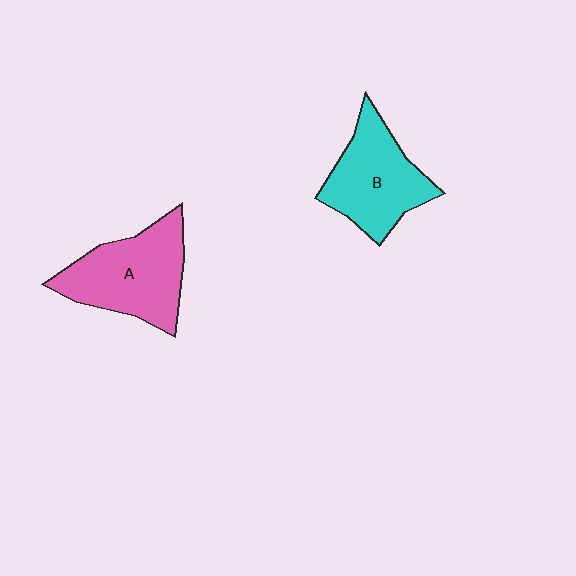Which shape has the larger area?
Shape A (pink).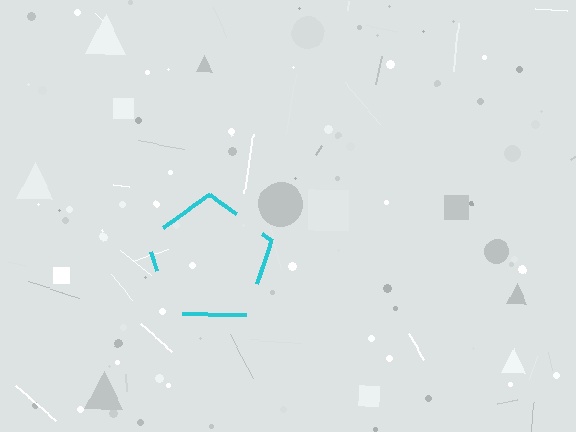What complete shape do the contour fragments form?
The contour fragments form a pentagon.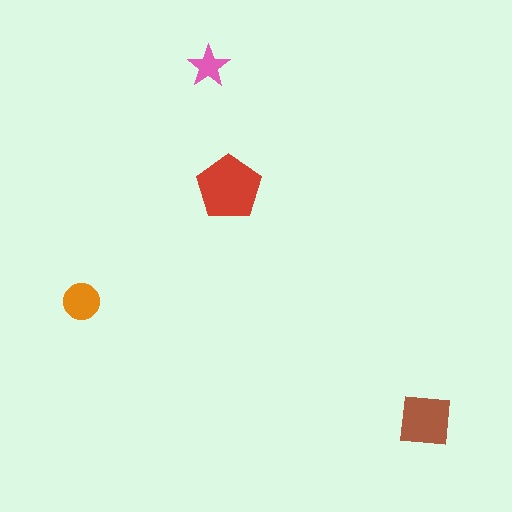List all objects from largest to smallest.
The red pentagon, the brown square, the orange circle, the pink star.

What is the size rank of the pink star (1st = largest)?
4th.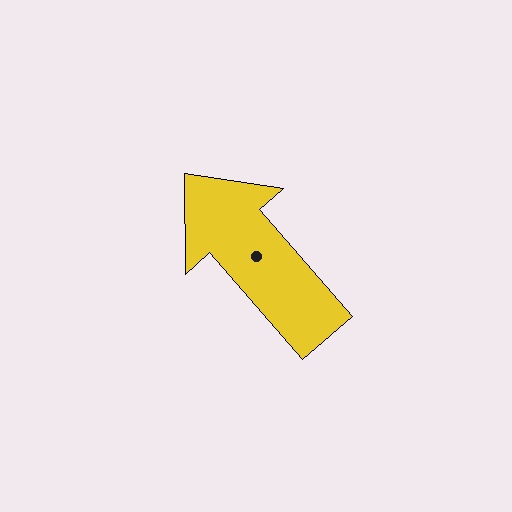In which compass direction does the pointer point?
Northwest.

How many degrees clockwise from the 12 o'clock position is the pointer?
Approximately 319 degrees.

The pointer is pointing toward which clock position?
Roughly 11 o'clock.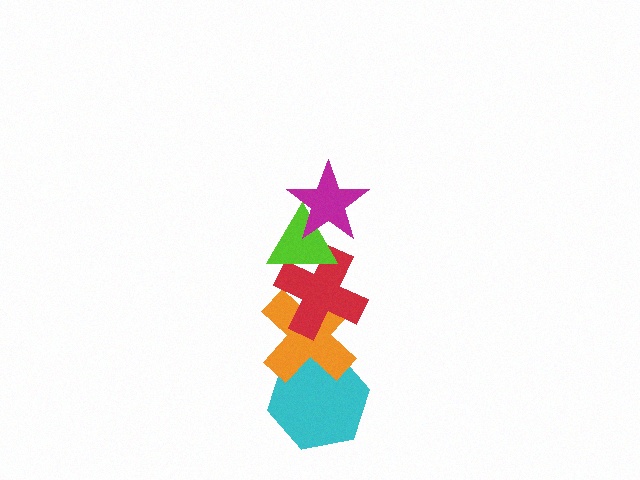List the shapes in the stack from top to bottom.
From top to bottom: the magenta star, the lime triangle, the red cross, the orange cross, the cyan hexagon.